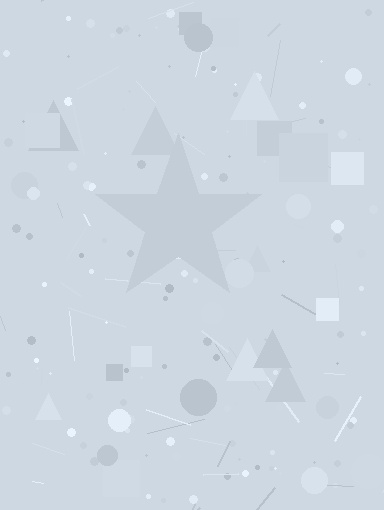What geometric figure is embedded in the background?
A star is embedded in the background.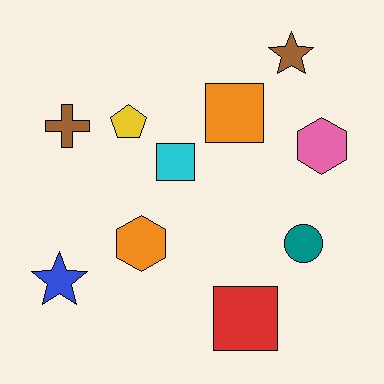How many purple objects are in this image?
There are no purple objects.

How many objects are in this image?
There are 10 objects.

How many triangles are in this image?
There are no triangles.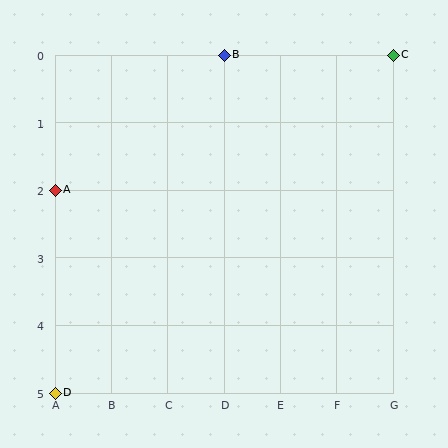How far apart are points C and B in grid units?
Points C and B are 3 columns apart.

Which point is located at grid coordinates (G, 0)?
Point C is at (G, 0).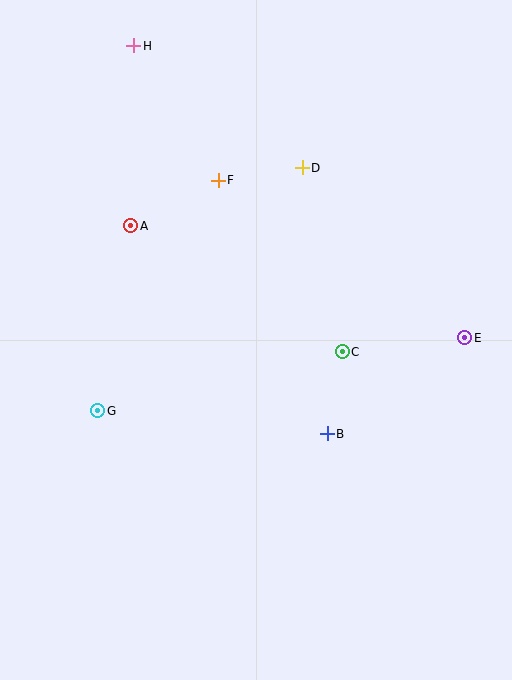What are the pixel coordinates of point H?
Point H is at (134, 46).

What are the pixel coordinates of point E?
Point E is at (465, 338).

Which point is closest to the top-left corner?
Point H is closest to the top-left corner.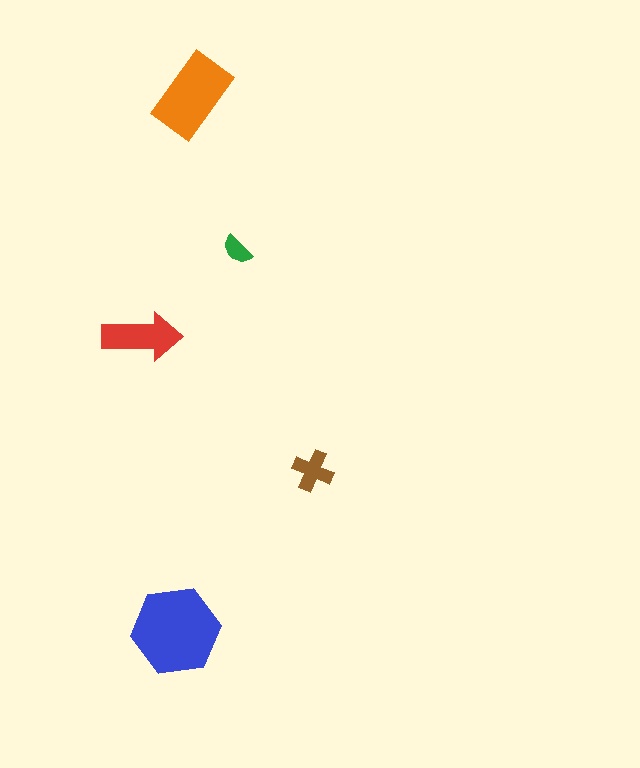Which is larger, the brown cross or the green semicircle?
The brown cross.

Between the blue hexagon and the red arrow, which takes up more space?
The blue hexagon.